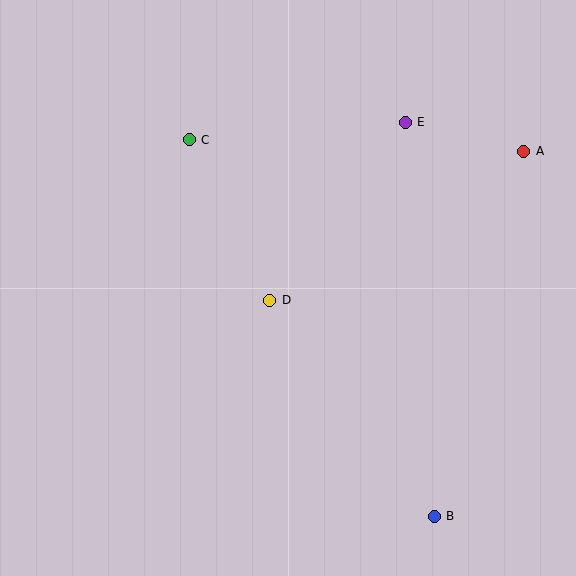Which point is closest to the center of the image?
Point D at (270, 300) is closest to the center.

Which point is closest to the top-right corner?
Point A is closest to the top-right corner.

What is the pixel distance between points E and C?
The distance between E and C is 217 pixels.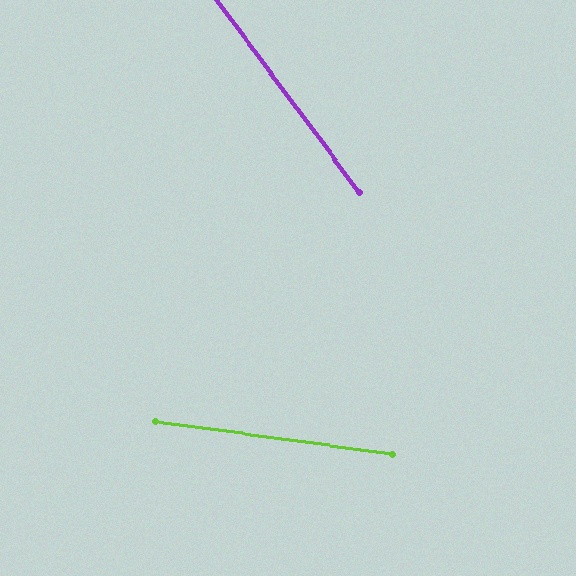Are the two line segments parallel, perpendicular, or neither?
Neither parallel nor perpendicular — they differ by about 46°.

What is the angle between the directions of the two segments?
Approximately 46 degrees.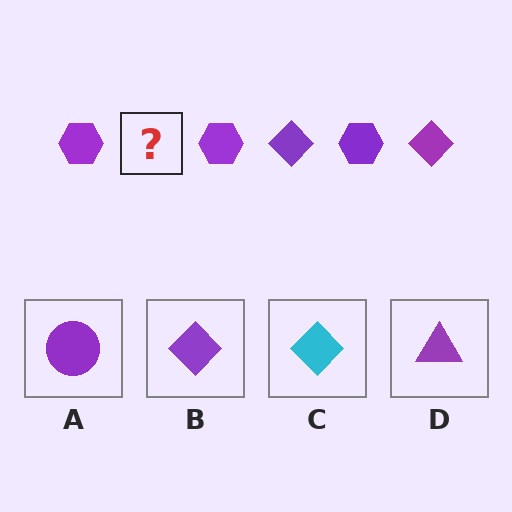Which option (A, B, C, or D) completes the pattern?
B.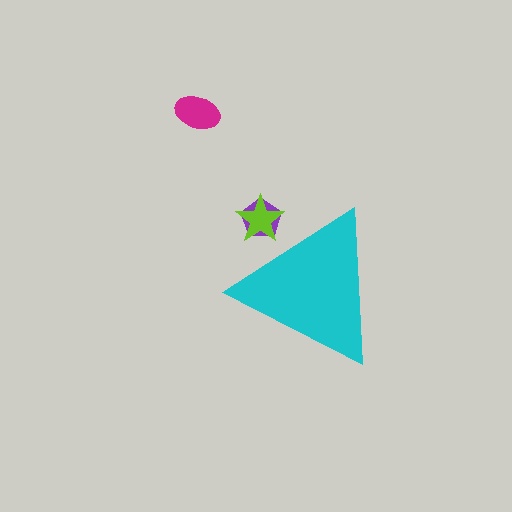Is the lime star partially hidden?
Yes, the lime star is partially hidden behind the cyan triangle.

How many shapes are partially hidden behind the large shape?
2 shapes are partially hidden.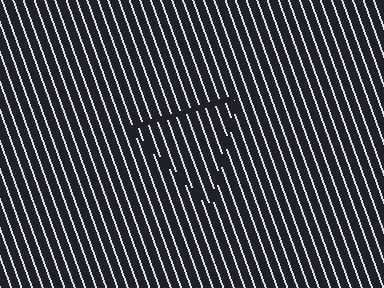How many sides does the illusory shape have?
3 sides — the line-ends trace a triangle.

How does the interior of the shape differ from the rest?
The interior of the shape contains the same grating, shifted by half a period — the contour is defined by the phase discontinuity where line-ends from the inner and outer gratings abut.